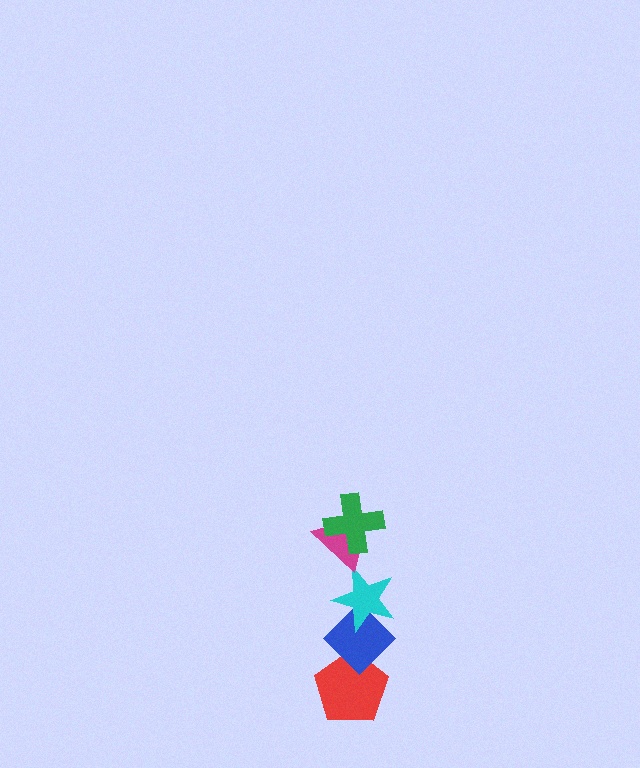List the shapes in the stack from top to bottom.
From top to bottom: the green cross, the magenta triangle, the cyan star, the blue diamond, the red pentagon.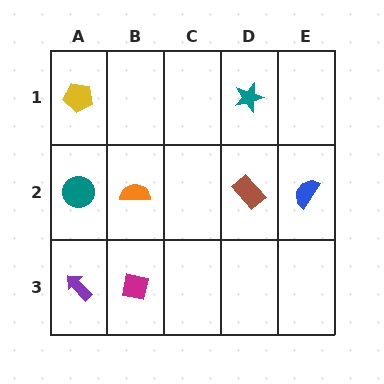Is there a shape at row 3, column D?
No, that cell is empty.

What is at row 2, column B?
An orange semicircle.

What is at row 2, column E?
A blue semicircle.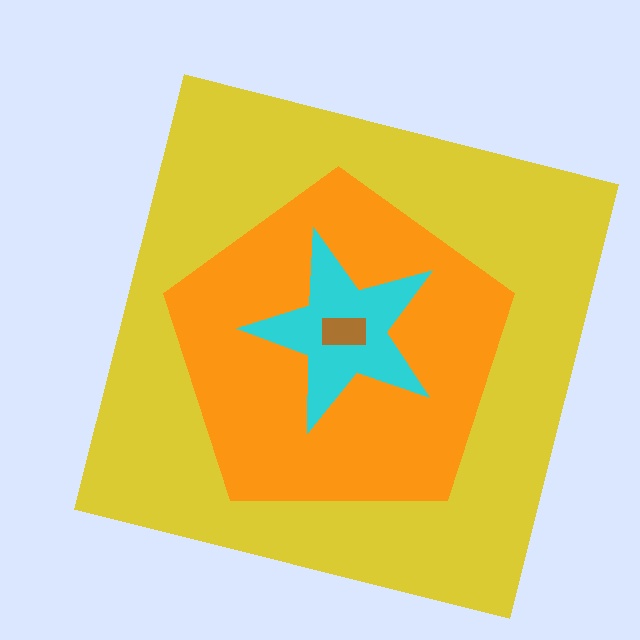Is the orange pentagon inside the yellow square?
Yes.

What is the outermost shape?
The yellow square.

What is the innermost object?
The brown rectangle.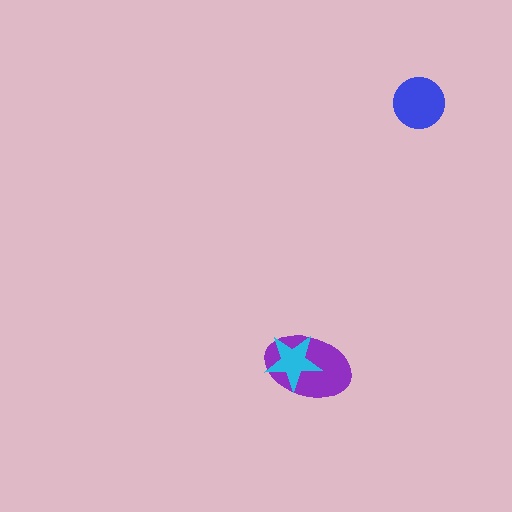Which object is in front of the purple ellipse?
The cyan star is in front of the purple ellipse.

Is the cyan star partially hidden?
No, no other shape covers it.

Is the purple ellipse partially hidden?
Yes, it is partially covered by another shape.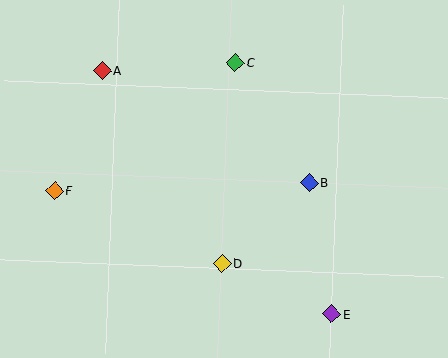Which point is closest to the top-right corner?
Point C is closest to the top-right corner.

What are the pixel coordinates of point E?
Point E is at (331, 314).